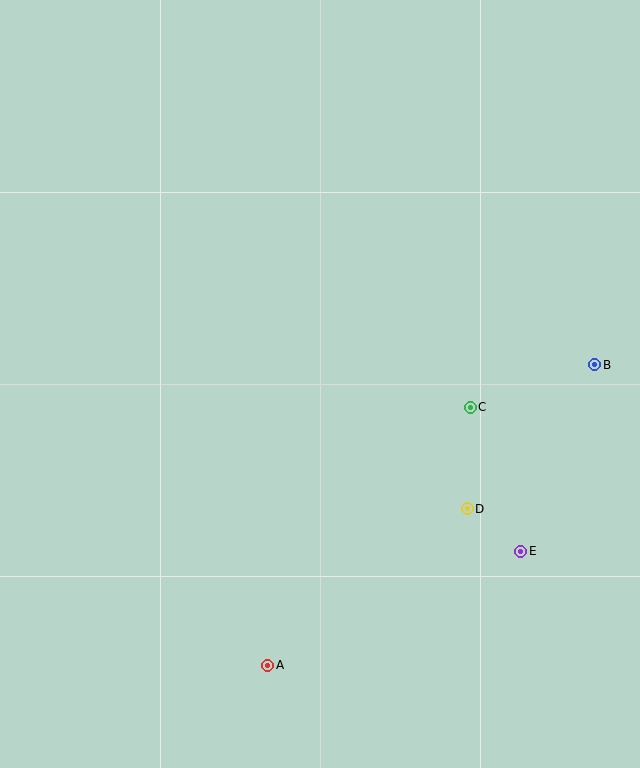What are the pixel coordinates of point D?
Point D is at (467, 509).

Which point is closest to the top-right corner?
Point B is closest to the top-right corner.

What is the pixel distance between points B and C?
The distance between B and C is 131 pixels.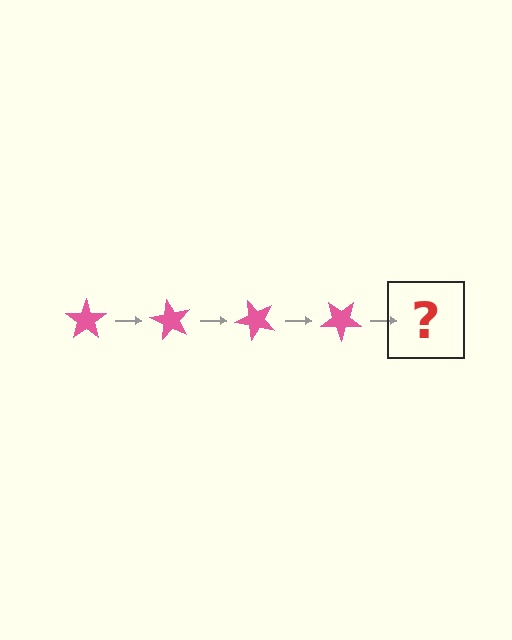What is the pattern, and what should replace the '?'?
The pattern is that the star rotates 60 degrees each step. The '?' should be a pink star rotated 240 degrees.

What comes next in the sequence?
The next element should be a pink star rotated 240 degrees.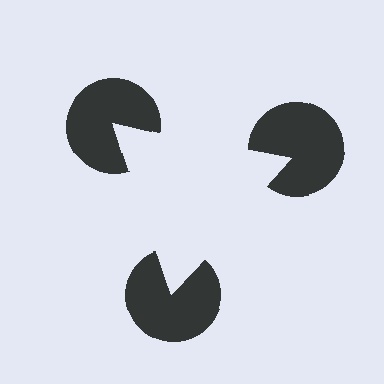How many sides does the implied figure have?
3 sides.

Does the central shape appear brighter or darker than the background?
It typically appears slightly brighter than the background, even though no actual brightness change is drawn.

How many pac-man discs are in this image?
There are 3 — one at each vertex of the illusory triangle.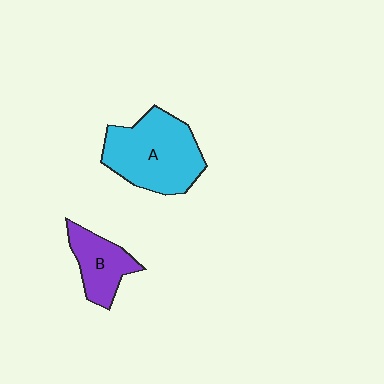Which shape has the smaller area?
Shape B (purple).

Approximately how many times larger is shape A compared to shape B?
Approximately 1.9 times.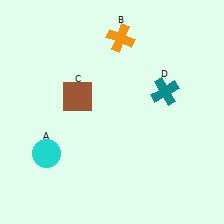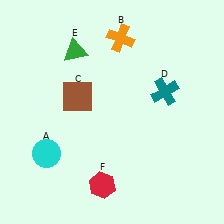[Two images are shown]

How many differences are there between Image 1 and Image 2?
There are 2 differences between the two images.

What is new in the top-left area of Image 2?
A green triangle (E) was added in the top-left area of Image 2.